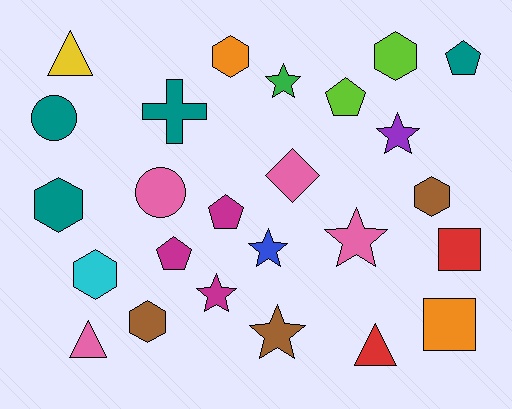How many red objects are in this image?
There are 2 red objects.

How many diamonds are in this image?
There is 1 diamond.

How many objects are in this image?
There are 25 objects.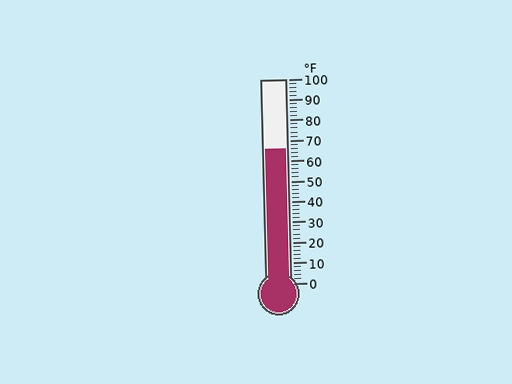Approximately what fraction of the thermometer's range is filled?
The thermometer is filled to approximately 65% of its range.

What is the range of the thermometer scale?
The thermometer scale ranges from 0°F to 100°F.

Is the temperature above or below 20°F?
The temperature is above 20°F.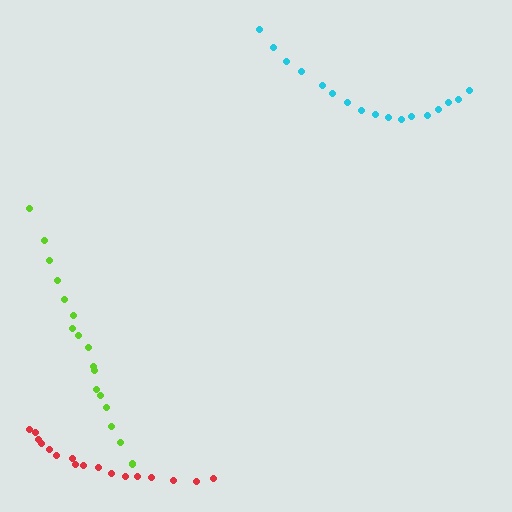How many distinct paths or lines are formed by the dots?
There are 3 distinct paths.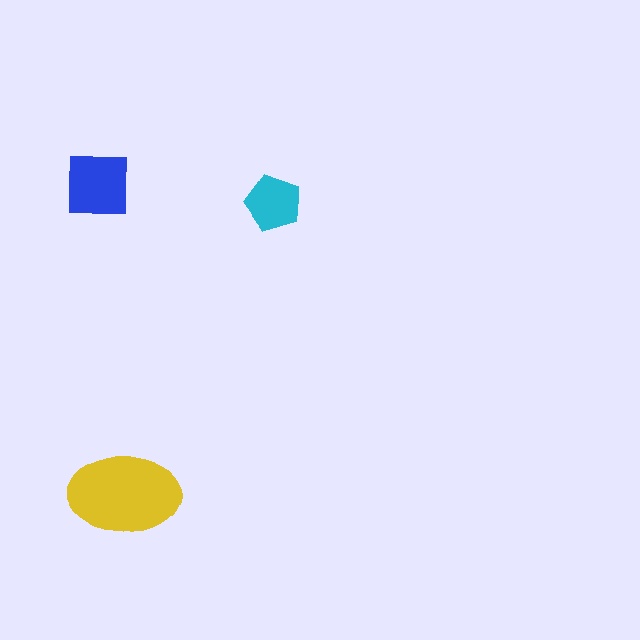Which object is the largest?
The yellow ellipse.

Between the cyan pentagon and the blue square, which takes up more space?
The blue square.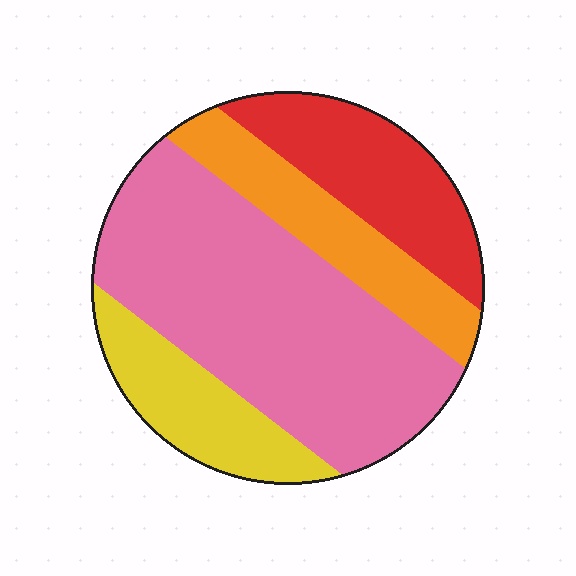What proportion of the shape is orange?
Orange covers around 15% of the shape.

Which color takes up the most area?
Pink, at roughly 50%.